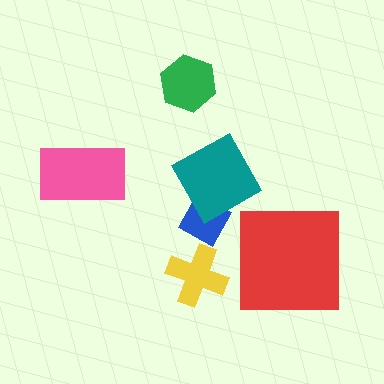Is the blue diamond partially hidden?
Yes, it is partially covered by another shape.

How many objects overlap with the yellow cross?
0 objects overlap with the yellow cross.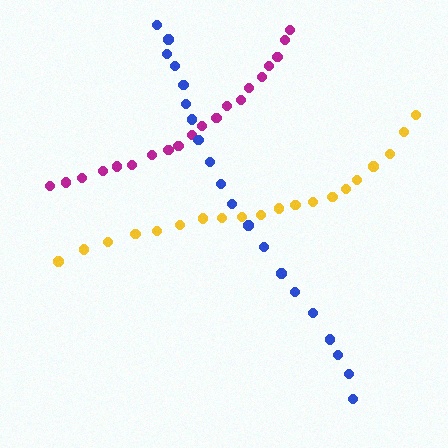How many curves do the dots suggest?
There are 3 distinct paths.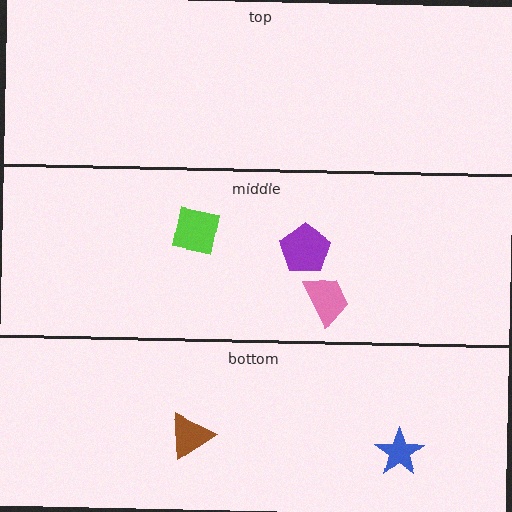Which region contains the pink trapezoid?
The middle region.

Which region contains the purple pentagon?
The middle region.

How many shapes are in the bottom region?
2.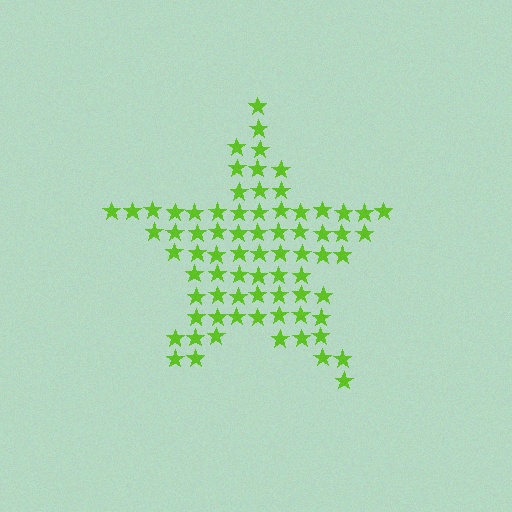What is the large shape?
The large shape is a star.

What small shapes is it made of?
It is made of small stars.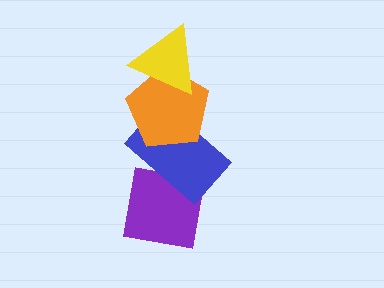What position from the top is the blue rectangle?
The blue rectangle is 3rd from the top.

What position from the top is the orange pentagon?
The orange pentagon is 2nd from the top.